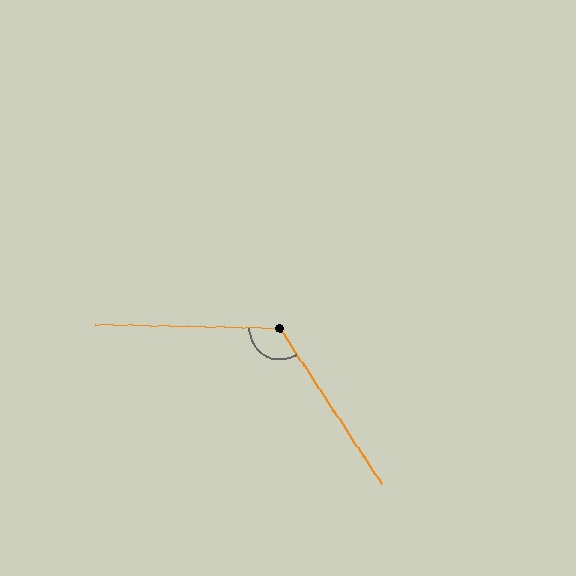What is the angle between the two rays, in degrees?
Approximately 124 degrees.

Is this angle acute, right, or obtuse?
It is obtuse.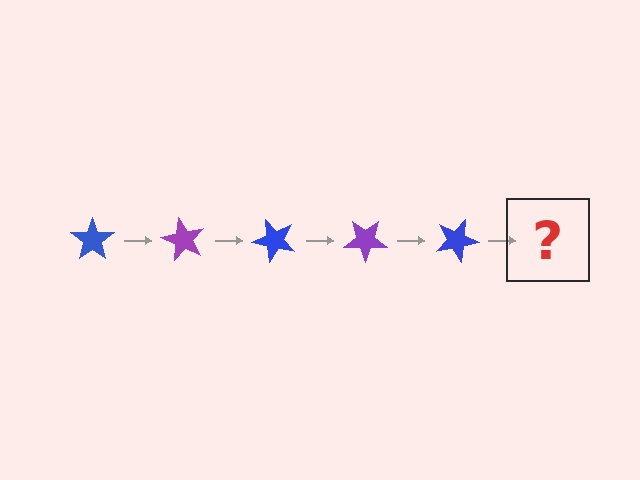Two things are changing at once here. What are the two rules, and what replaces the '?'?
The two rules are that it rotates 60 degrees each step and the color cycles through blue and purple. The '?' should be a purple star, rotated 300 degrees from the start.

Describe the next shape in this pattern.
It should be a purple star, rotated 300 degrees from the start.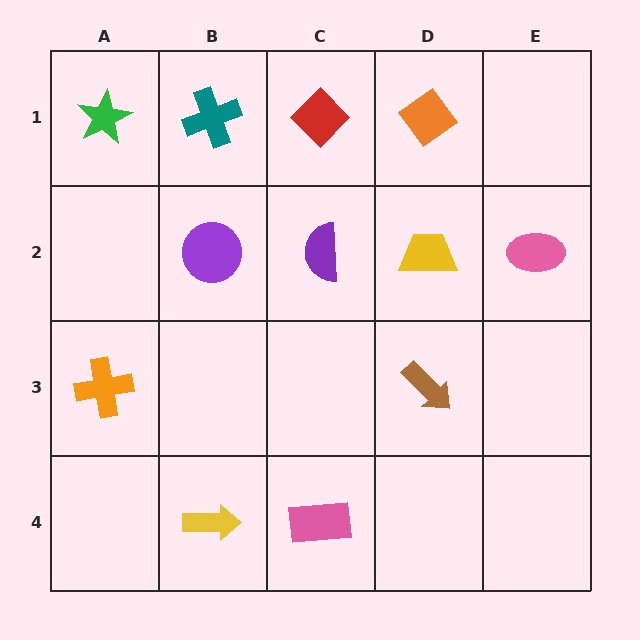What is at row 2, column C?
A purple semicircle.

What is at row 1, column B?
A teal cross.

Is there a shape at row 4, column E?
No, that cell is empty.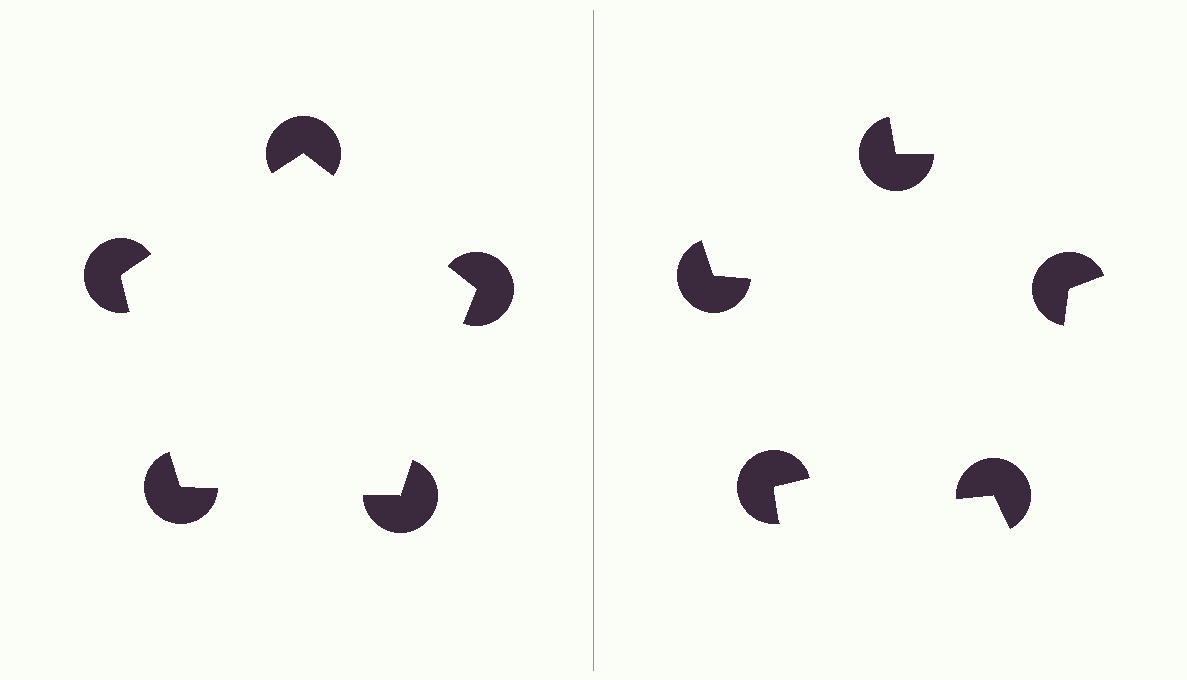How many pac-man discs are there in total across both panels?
10 — 5 on each side.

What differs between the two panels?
The pac-man discs are positioned identically on both sides; only the wedge orientations differ. On the left they align to a pentagon; on the right they are misaligned.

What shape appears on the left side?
An illusory pentagon.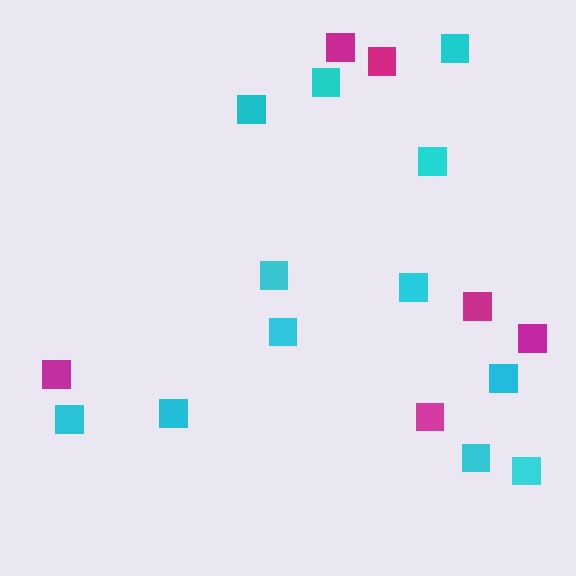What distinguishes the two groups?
There are 2 groups: one group of cyan squares (12) and one group of magenta squares (6).